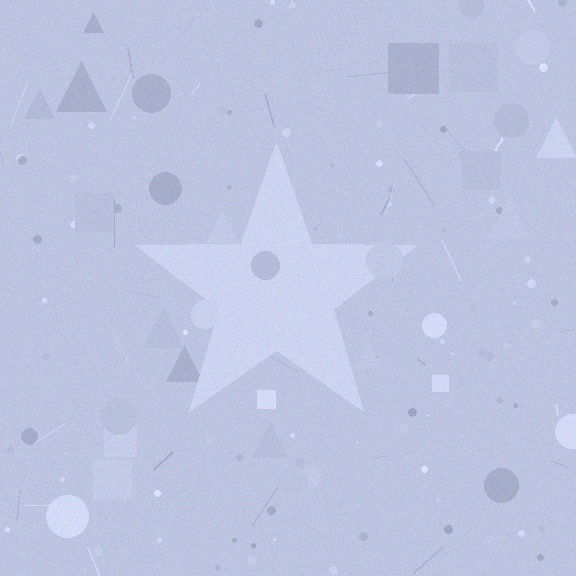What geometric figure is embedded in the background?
A star is embedded in the background.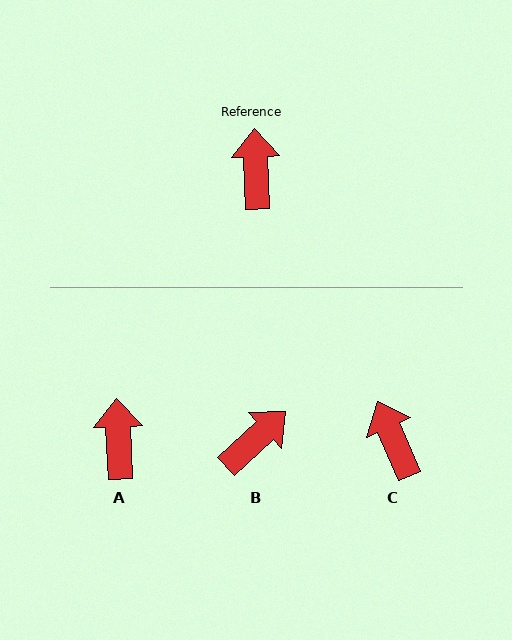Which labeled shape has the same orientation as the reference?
A.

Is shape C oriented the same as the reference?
No, it is off by about 21 degrees.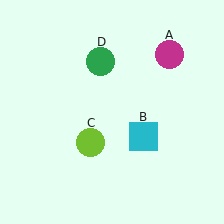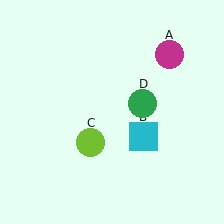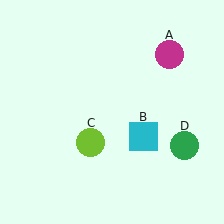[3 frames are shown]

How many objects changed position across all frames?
1 object changed position: green circle (object D).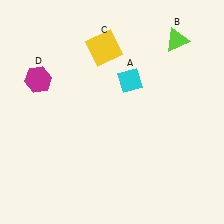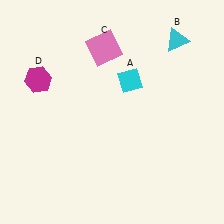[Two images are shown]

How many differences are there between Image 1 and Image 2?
There are 2 differences between the two images.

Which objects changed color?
B changed from lime to cyan. C changed from yellow to pink.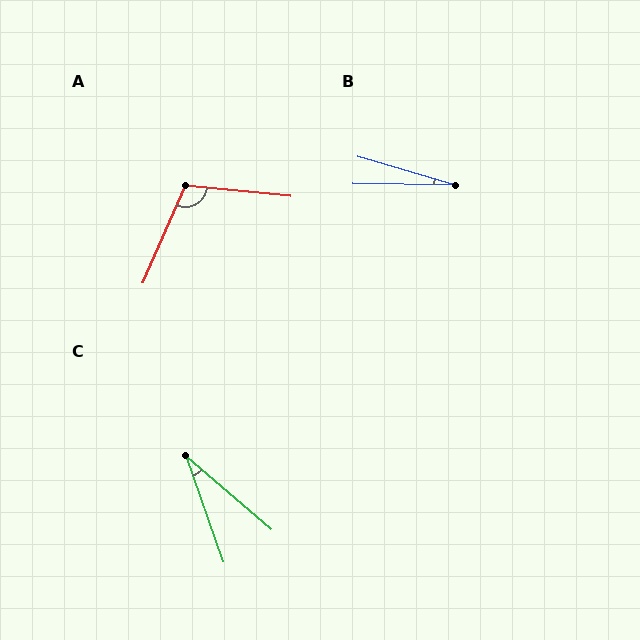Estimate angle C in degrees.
Approximately 30 degrees.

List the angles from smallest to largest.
B (16°), C (30°), A (108°).